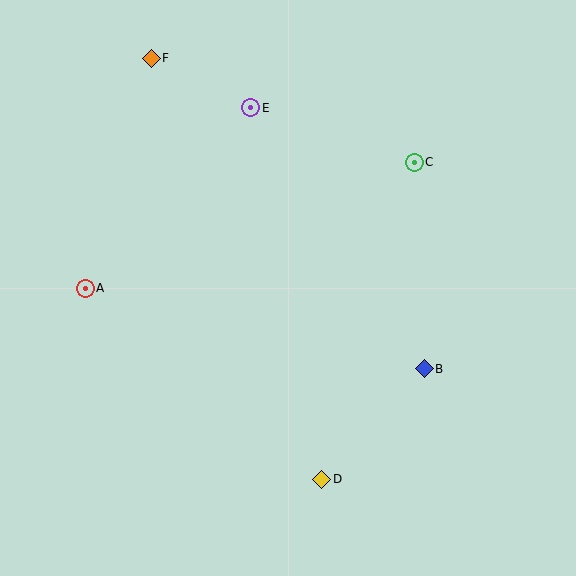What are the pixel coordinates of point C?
Point C is at (414, 162).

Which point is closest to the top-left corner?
Point F is closest to the top-left corner.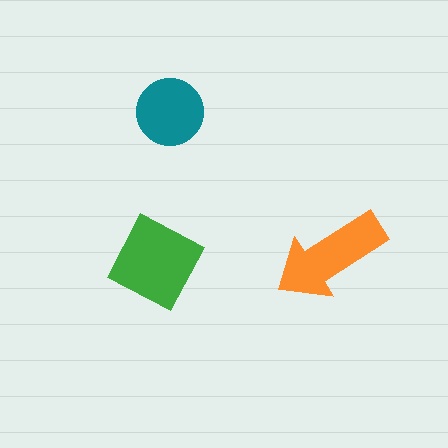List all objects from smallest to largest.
The teal circle, the orange arrow, the green square.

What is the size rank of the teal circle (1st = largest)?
3rd.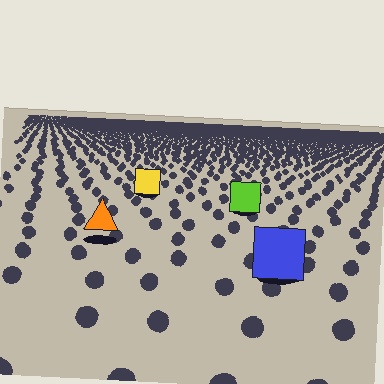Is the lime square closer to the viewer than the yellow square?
Yes. The lime square is closer — you can tell from the texture gradient: the ground texture is coarser near it.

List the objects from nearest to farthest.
From nearest to farthest: the blue square, the orange triangle, the lime square, the yellow square.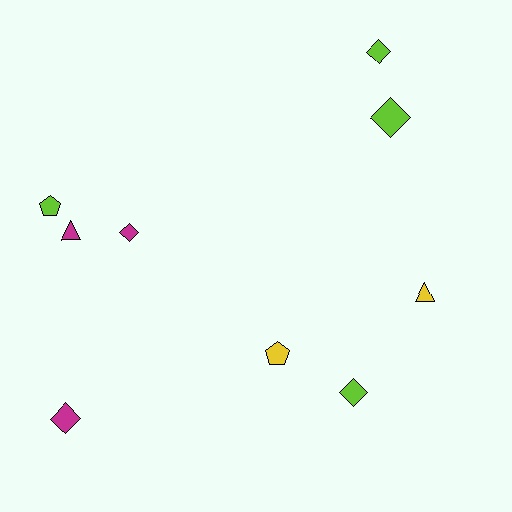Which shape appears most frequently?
Diamond, with 5 objects.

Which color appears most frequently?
Lime, with 4 objects.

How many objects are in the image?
There are 9 objects.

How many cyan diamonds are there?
There are no cyan diamonds.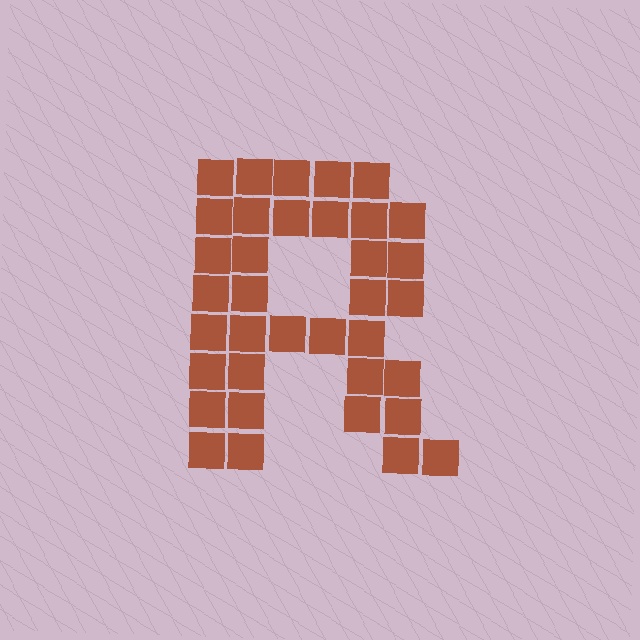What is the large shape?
The large shape is the letter R.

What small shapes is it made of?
It is made of small squares.